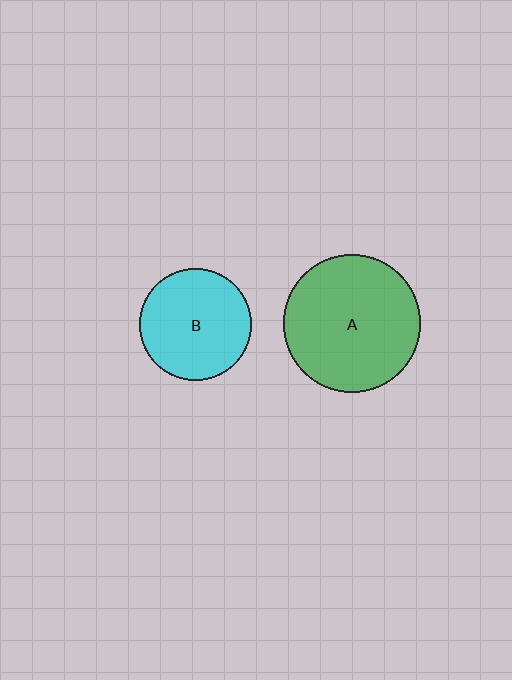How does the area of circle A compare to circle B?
Approximately 1.5 times.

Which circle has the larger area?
Circle A (green).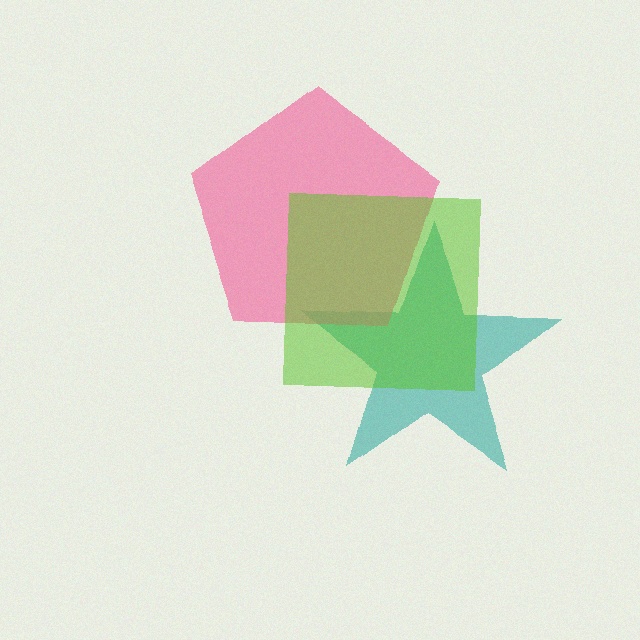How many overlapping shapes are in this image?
There are 3 overlapping shapes in the image.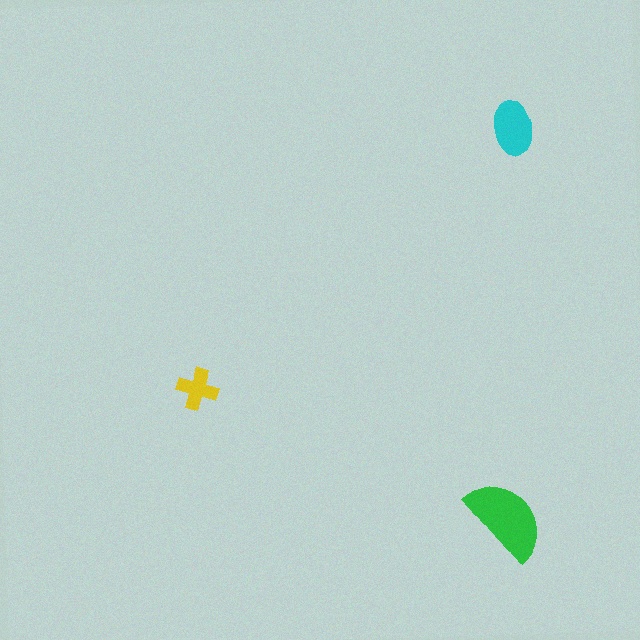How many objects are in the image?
There are 3 objects in the image.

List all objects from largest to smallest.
The green semicircle, the cyan ellipse, the yellow cross.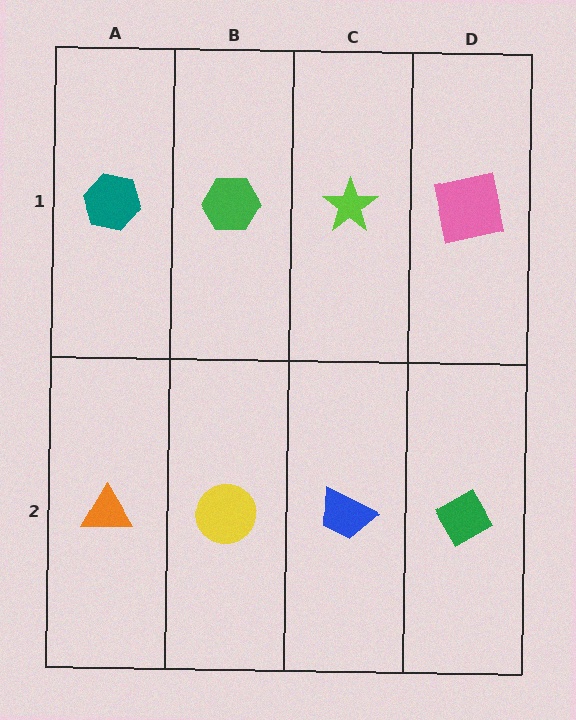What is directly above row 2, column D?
A pink square.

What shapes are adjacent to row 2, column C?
A lime star (row 1, column C), a yellow circle (row 2, column B), a green diamond (row 2, column D).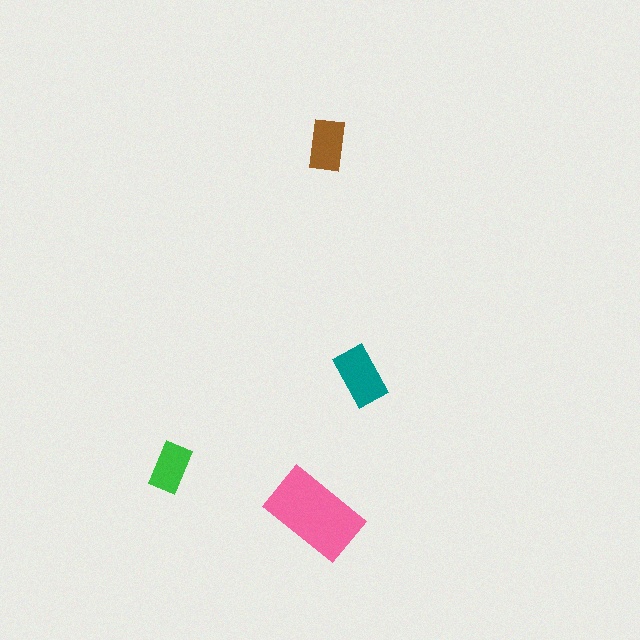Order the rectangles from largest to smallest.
the pink one, the teal one, the brown one, the green one.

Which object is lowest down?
The pink rectangle is bottommost.